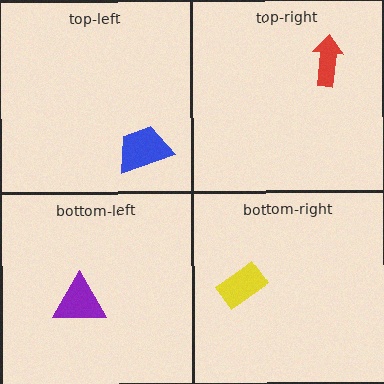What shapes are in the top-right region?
The red arrow.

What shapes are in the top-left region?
The blue trapezoid.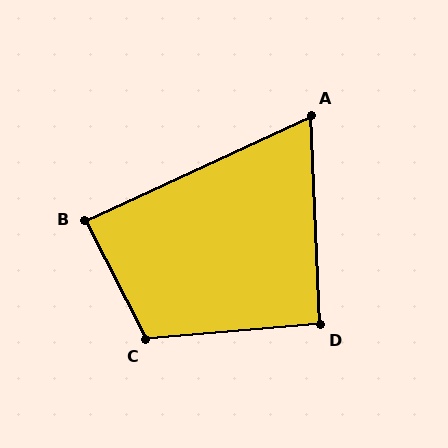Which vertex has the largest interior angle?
C, at approximately 112 degrees.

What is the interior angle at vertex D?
Approximately 92 degrees (approximately right).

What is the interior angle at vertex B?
Approximately 88 degrees (approximately right).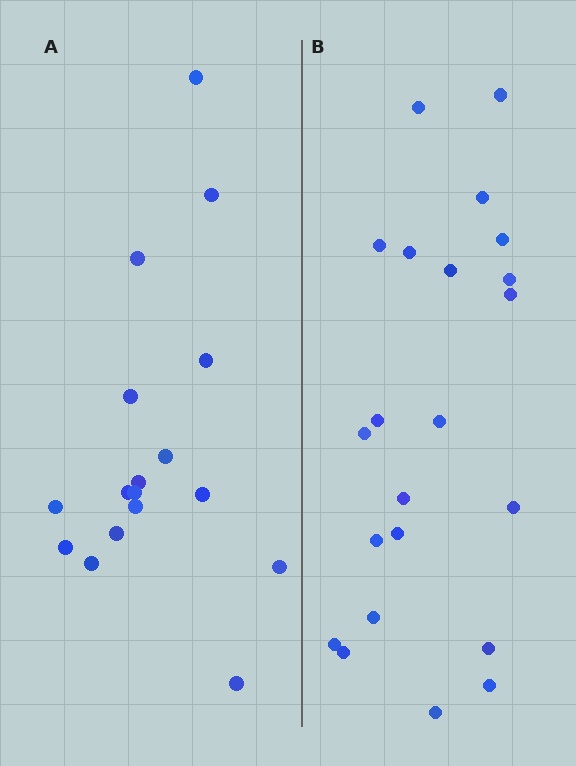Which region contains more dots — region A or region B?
Region B (the right region) has more dots.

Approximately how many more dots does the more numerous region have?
Region B has about 5 more dots than region A.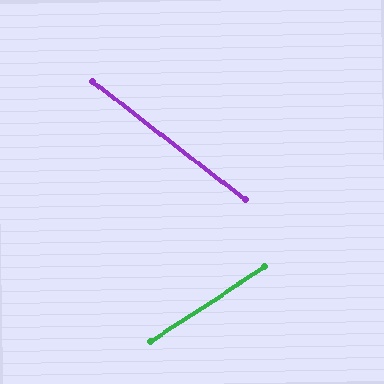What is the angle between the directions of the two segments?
Approximately 71 degrees.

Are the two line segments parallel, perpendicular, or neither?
Neither parallel nor perpendicular — they differ by about 71°.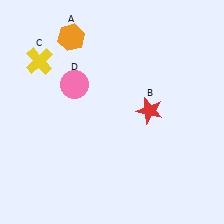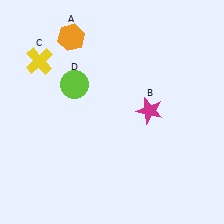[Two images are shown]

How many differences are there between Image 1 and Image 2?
There are 2 differences between the two images.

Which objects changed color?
B changed from red to magenta. D changed from pink to lime.